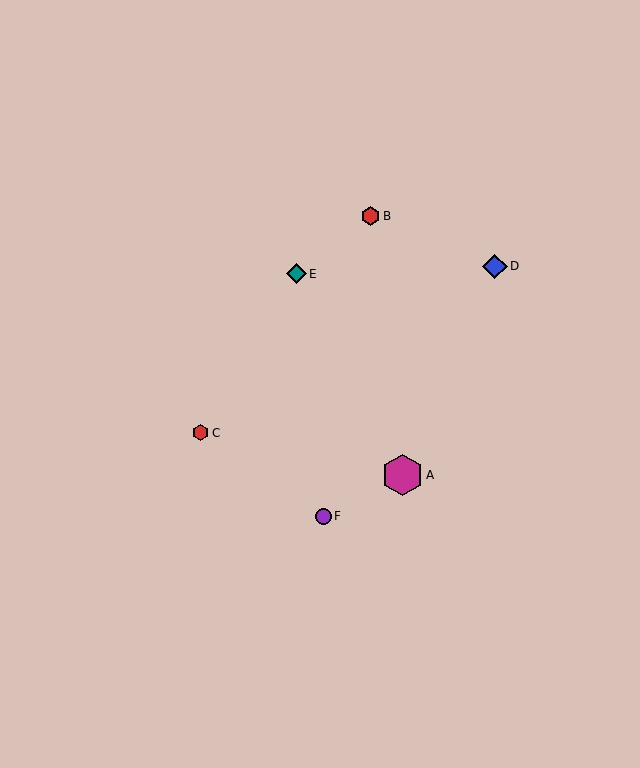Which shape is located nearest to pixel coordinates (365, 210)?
The red hexagon (labeled B) at (371, 216) is nearest to that location.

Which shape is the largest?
The magenta hexagon (labeled A) is the largest.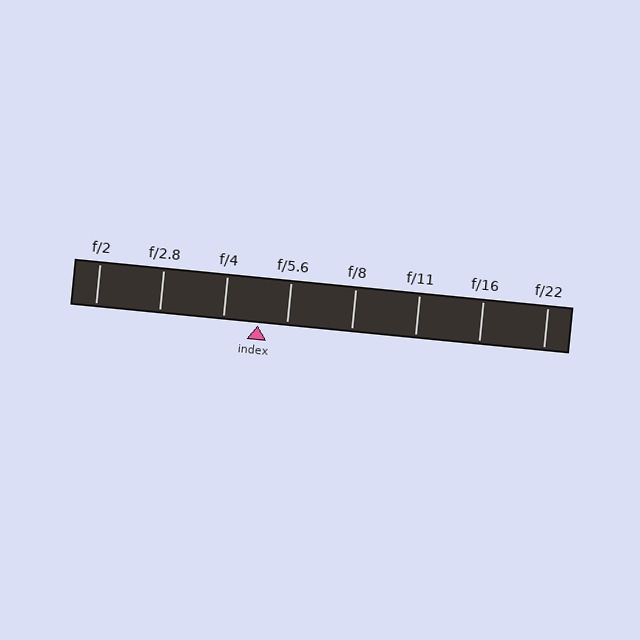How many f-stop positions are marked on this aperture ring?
There are 8 f-stop positions marked.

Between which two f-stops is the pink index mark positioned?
The index mark is between f/4 and f/5.6.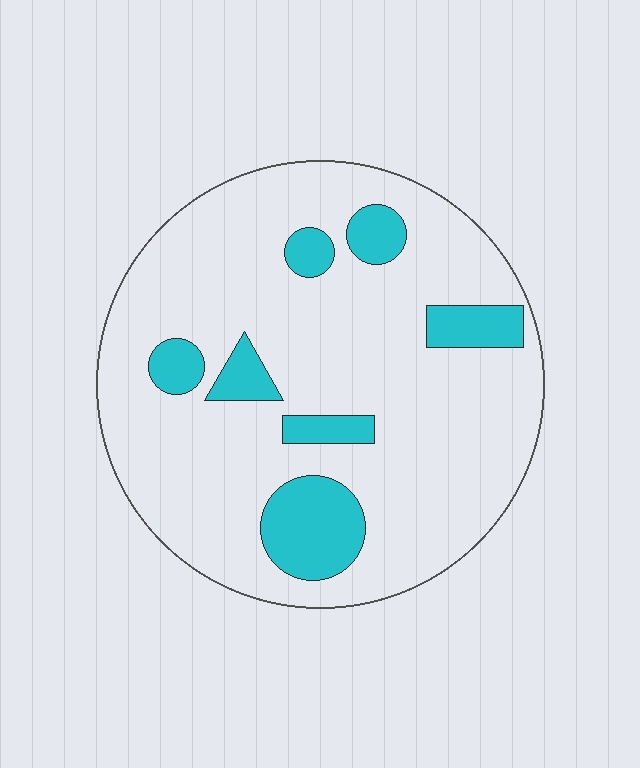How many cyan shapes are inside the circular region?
7.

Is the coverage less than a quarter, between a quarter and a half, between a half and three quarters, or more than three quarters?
Less than a quarter.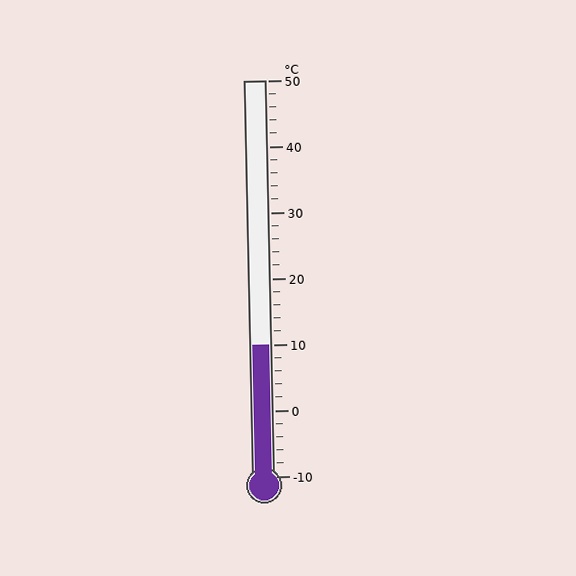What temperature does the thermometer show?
The thermometer shows approximately 10°C.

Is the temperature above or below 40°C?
The temperature is below 40°C.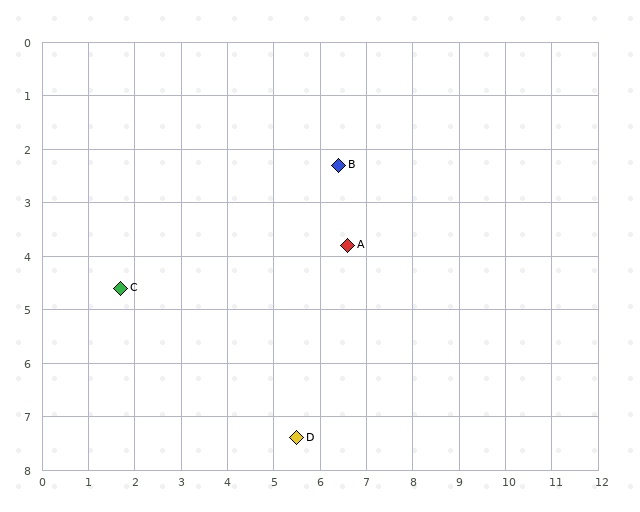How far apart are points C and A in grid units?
Points C and A are about 5.0 grid units apart.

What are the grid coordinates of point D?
Point D is at approximately (5.5, 7.4).